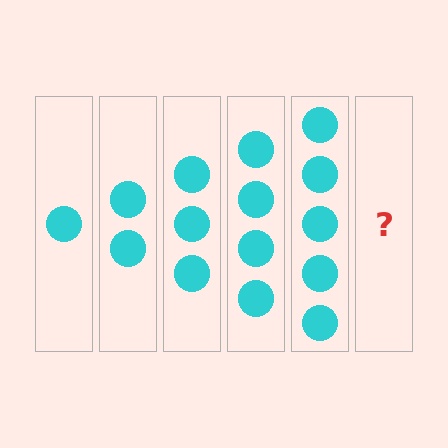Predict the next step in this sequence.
The next step is 6 circles.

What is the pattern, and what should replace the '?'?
The pattern is that each step adds one more circle. The '?' should be 6 circles.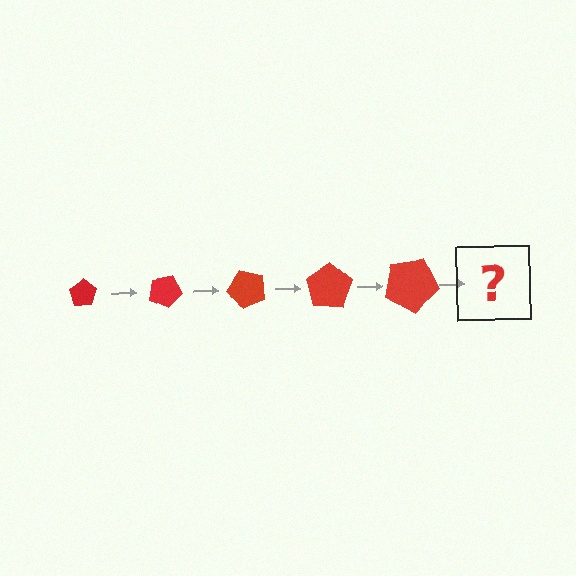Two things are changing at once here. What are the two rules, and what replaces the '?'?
The two rules are that the pentagon grows larger each step and it rotates 25 degrees each step. The '?' should be a pentagon, larger than the previous one and rotated 125 degrees from the start.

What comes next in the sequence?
The next element should be a pentagon, larger than the previous one and rotated 125 degrees from the start.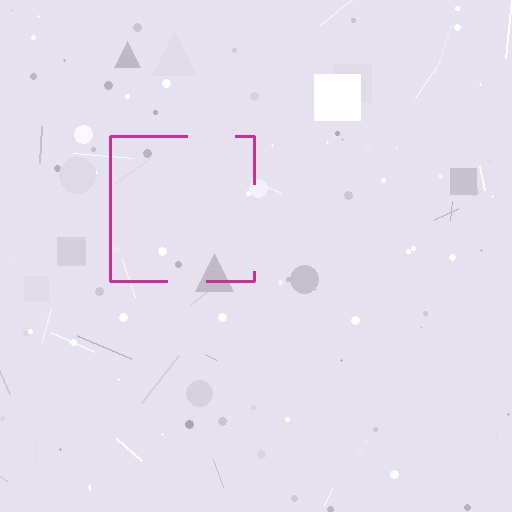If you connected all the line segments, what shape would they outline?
They would outline a square.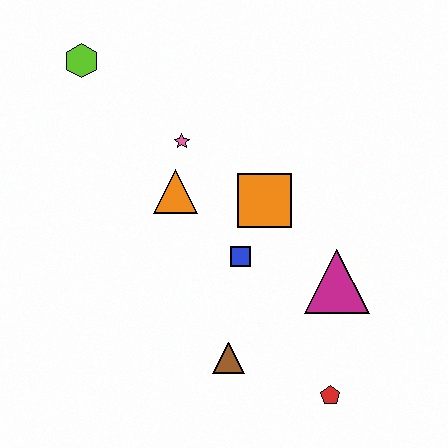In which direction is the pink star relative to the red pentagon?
The pink star is above the red pentagon.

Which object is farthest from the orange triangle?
The red pentagon is farthest from the orange triangle.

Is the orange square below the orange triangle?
Yes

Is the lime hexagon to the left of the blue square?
Yes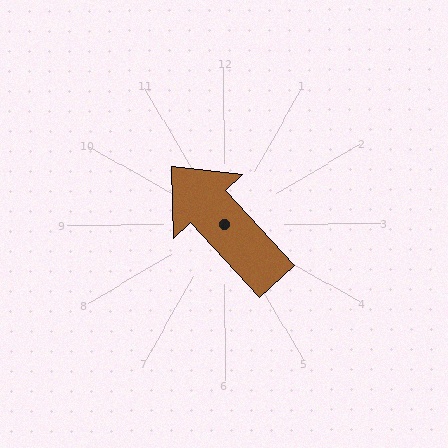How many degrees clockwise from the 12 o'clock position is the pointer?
Approximately 318 degrees.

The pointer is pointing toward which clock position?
Roughly 11 o'clock.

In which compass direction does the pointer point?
Northwest.